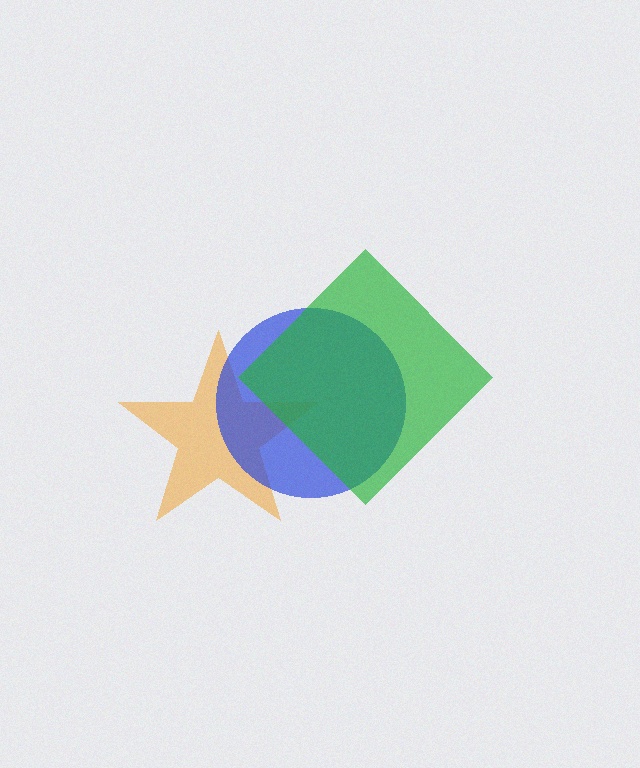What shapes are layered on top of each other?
The layered shapes are: an orange star, a blue circle, a green diamond.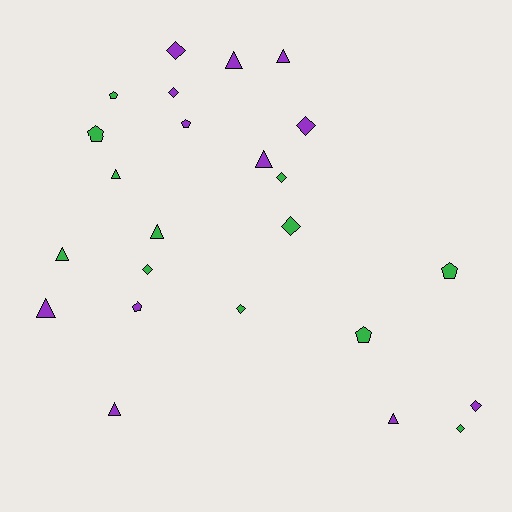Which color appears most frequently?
Purple, with 12 objects.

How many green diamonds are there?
There are 5 green diamonds.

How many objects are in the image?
There are 24 objects.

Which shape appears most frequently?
Diamond, with 9 objects.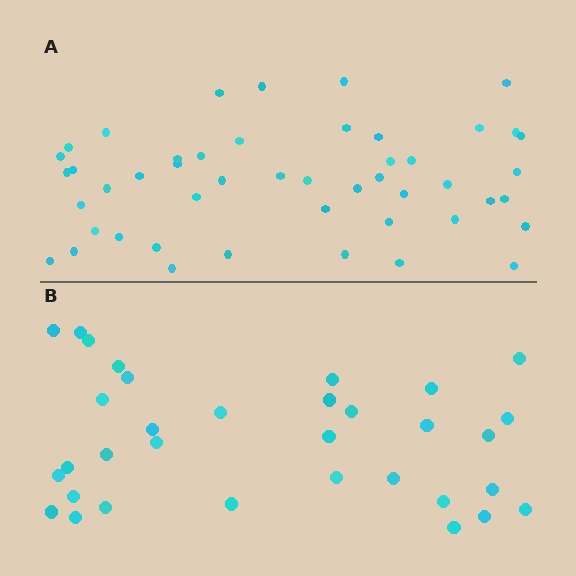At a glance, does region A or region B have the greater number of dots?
Region A (the top region) has more dots.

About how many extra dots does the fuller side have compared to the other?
Region A has approximately 15 more dots than region B.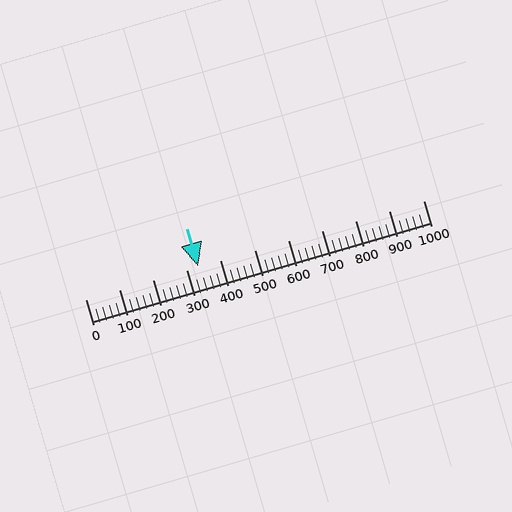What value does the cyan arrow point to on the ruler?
The cyan arrow points to approximately 333.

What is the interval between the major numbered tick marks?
The major tick marks are spaced 100 units apart.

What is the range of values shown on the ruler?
The ruler shows values from 0 to 1000.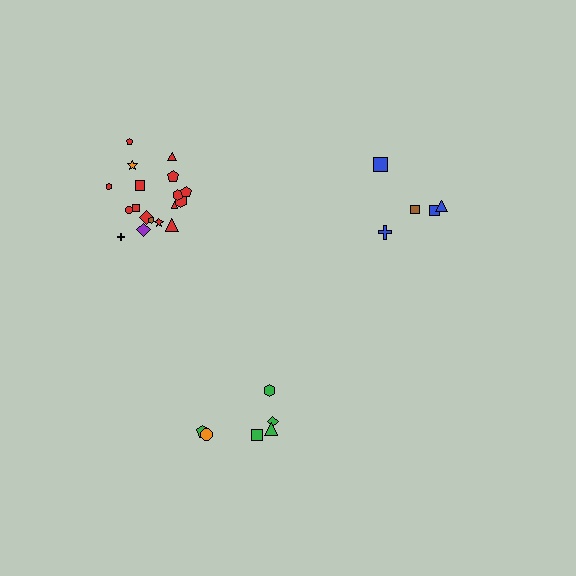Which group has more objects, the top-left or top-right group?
The top-left group.